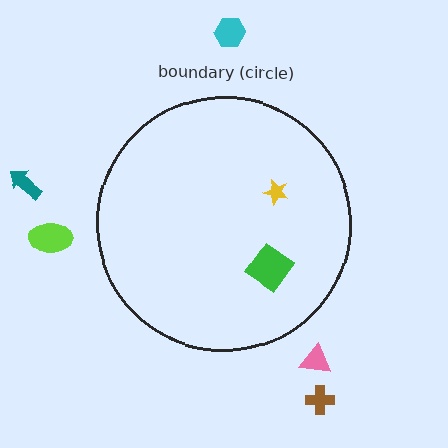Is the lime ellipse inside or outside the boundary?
Outside.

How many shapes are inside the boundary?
2 inside, 5 outside.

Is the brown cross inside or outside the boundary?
Outside.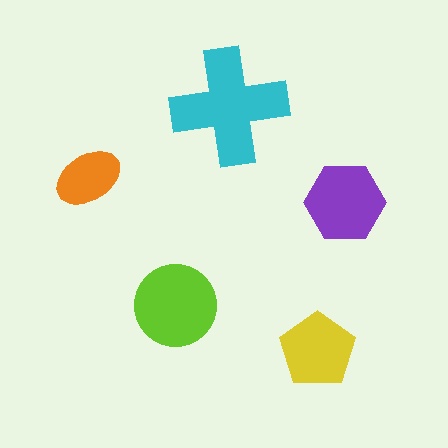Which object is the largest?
The cyan cross.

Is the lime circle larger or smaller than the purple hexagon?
Larger.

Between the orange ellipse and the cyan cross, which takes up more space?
The cyan cross.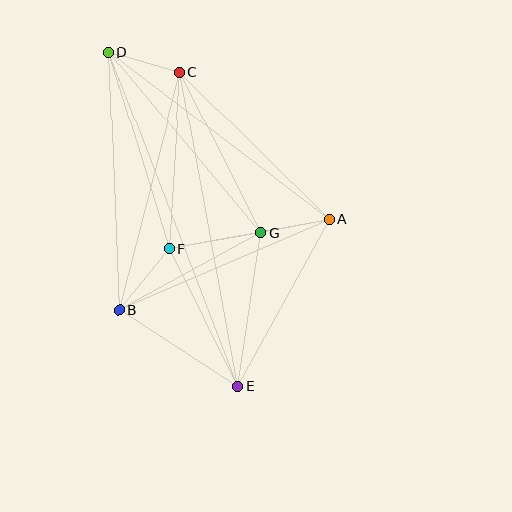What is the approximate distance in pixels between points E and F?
The distance between E and F is approximately 153 pixels.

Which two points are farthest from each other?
Points D and E are farthest from each other.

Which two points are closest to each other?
Points A and G are closest to each other.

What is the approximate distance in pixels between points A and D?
The distance between A and D is approximately 276 pixels.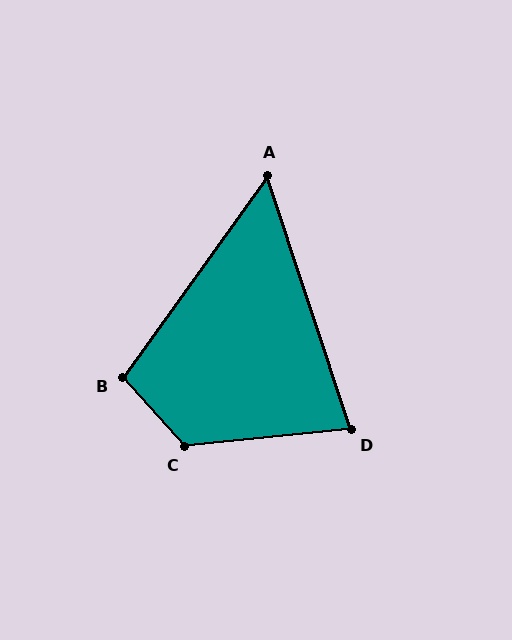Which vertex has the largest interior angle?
C, at approximately 126 degrees.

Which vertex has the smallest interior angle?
A, at approximately 54 degrees.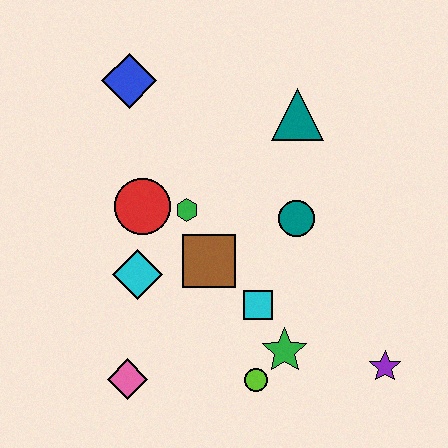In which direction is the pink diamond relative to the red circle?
The pink diamond is below the red circle.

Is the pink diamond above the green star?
No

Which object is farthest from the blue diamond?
The purple star is farthest from the blue diamond.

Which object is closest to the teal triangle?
The teal circle is closest to the teal triangle.